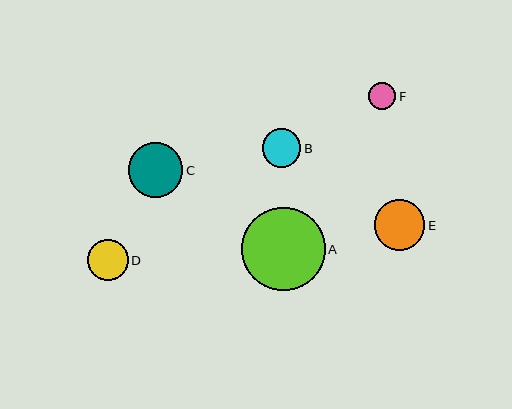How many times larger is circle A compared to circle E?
Circle A is approximately 1.7 times the size of circle E.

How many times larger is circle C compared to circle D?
Circle C is approximately 1.3 times the size of circle D.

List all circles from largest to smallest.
From largest to smallest: A, C, E, D, B, F.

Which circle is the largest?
Circle A is the largest with a size of approximately 84 pixels.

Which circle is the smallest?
Circle F is the smallest with a size of approximately 27 pixels.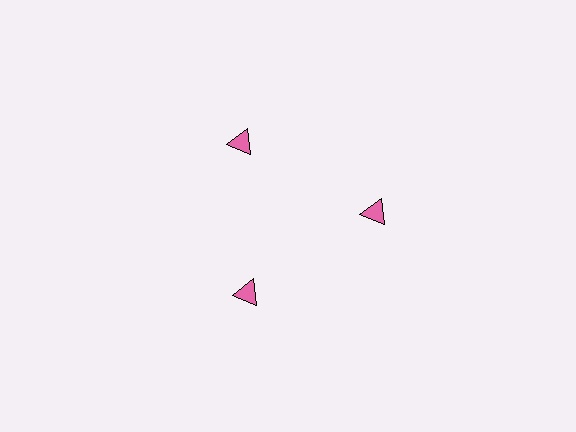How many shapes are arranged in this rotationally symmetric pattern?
There are 3 shapes, arranged in 3 groups of 1.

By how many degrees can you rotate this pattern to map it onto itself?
The pattern maps onto itself every 120 degrees of rotation.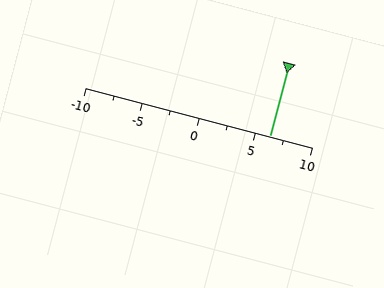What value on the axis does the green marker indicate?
The marker indicates approximately 6.2.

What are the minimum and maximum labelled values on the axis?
The axis runs from -10 to 10.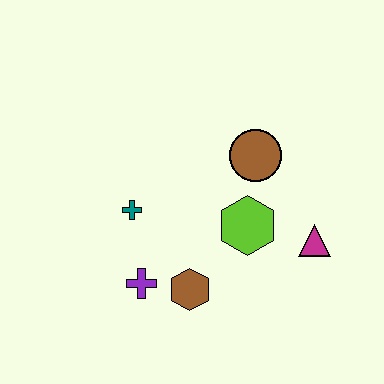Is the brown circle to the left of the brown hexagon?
No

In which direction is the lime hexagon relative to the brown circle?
The lime hexagon is below the brown circle.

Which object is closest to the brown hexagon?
The purple cross is closest to the brown hexagon.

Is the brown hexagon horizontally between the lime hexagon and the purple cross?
Yes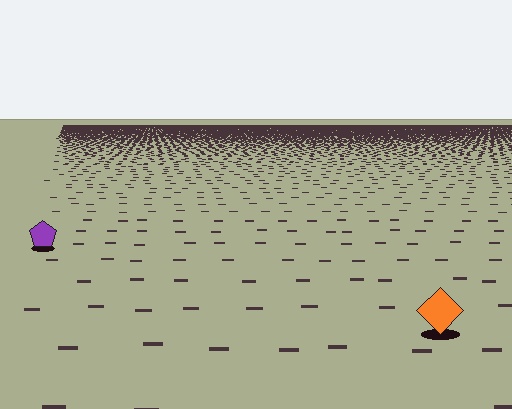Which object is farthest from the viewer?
The purple pentagon is farthest from the viewer. It appears smaller and the ground texture around it is denser.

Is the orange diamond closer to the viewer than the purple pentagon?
Yes. The orange diamond is closer — you can tell from the texture gradient: the ground texture is coarser near it.